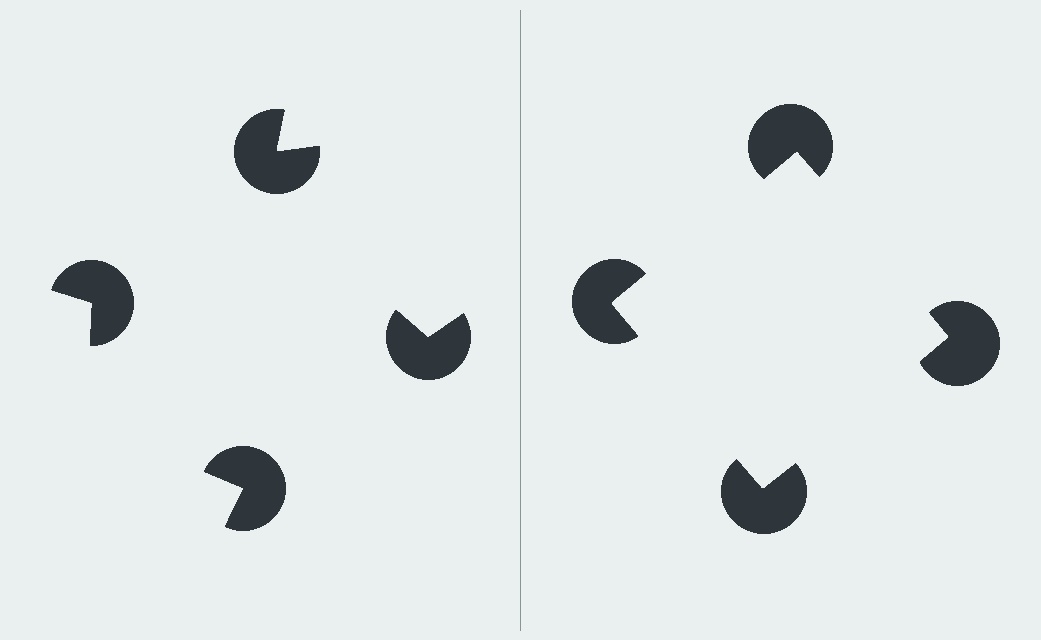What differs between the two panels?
The pac-man discs are positioned identically on both sides; only the wedge orientations differ. On the right they align to a square; on the left they are misaligned.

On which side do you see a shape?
An illusory square appears on the right side. On the left side the wedge cuts are rotated, so no coherent shape forms.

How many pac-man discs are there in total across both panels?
8 — 4 on each side.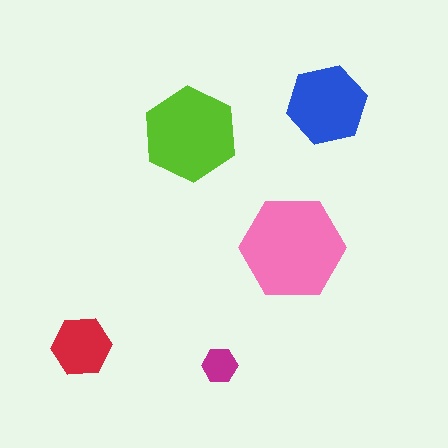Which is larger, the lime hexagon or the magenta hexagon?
The lime one.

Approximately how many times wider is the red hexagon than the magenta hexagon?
About 1.5 times wider.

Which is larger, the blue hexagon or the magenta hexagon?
The blue one.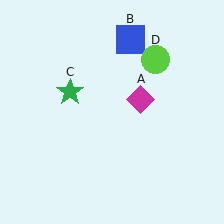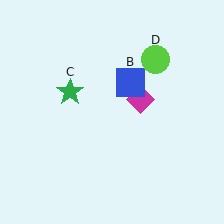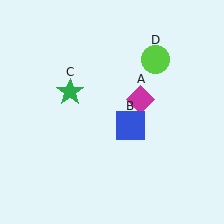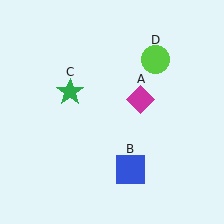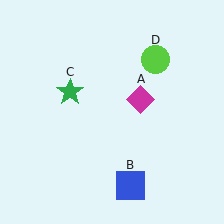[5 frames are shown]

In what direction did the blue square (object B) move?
The blue square (object B) moved down.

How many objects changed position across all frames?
1 object changed position: blue square (object B).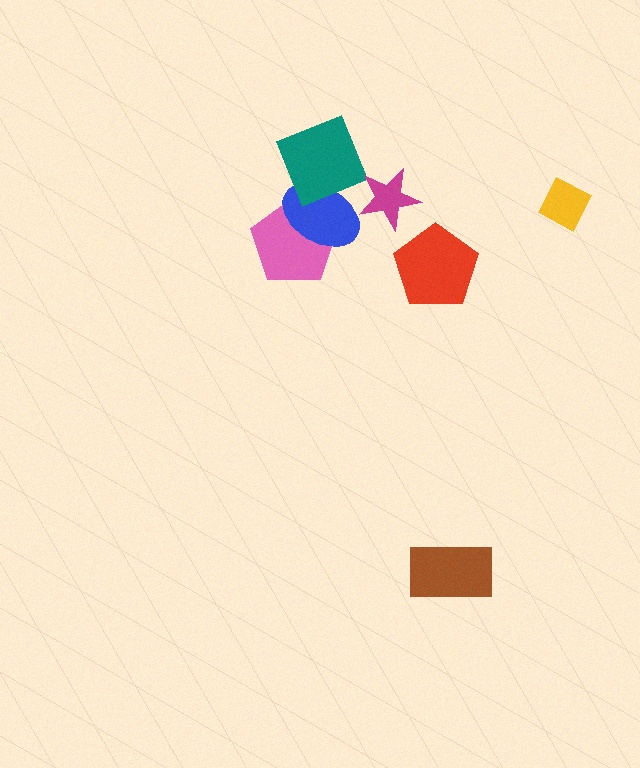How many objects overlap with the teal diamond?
1 object overlaps with the teal diamond.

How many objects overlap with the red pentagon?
0 objects overlap with the red pentagon.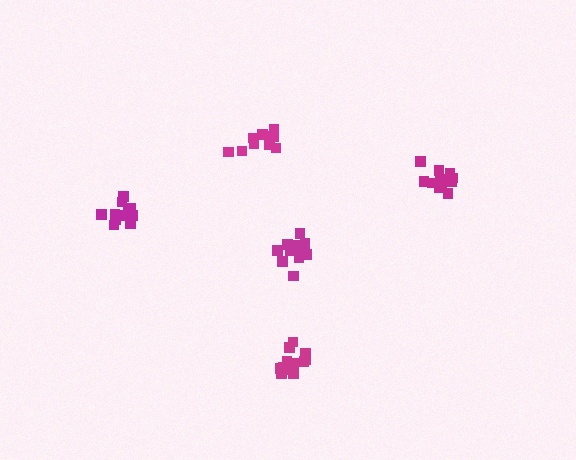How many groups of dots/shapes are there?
There are 5 groups.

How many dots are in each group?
Group 1: 14 dots, Group 2: 14 dots, Group 3: 15 dots, Group 4: 11 dots, Group 5: 9 dots (63 total).